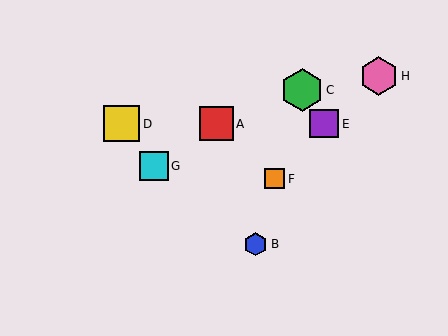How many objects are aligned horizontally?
3 objects (A, D, E) are aligned horizontally.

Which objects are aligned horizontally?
Objects A, D, E are aligned horizontally.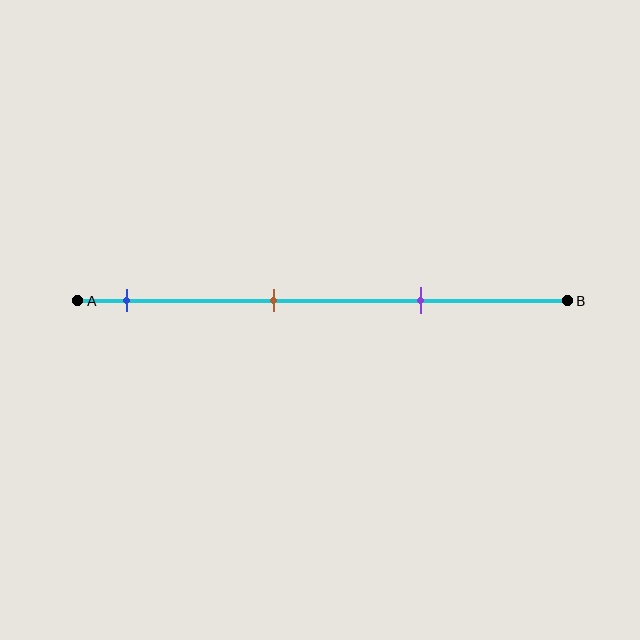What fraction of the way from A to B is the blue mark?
The blue mark is approximately 10% (0.1) of the way from A to B.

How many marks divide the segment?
There are 3 marks dividing the segment.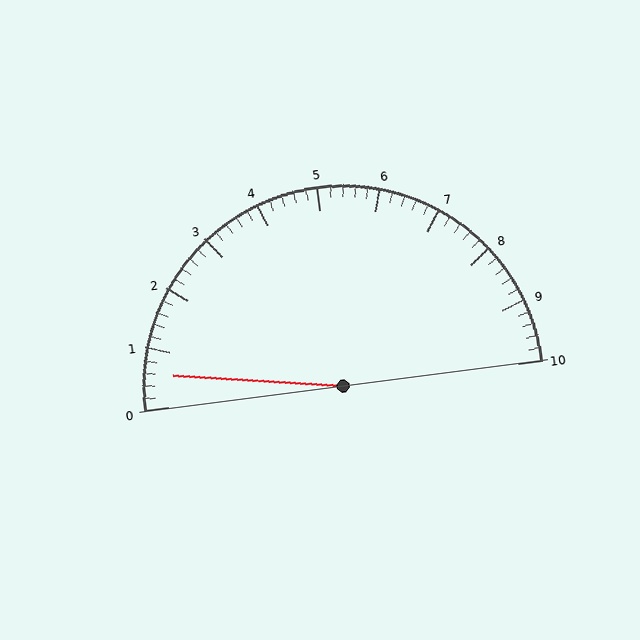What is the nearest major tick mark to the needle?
The nearest major tick mark is 1.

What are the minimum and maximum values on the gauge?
The gauge ranges from 0 to 10.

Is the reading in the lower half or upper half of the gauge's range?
The reading is in the lower half of the range (0 to 10).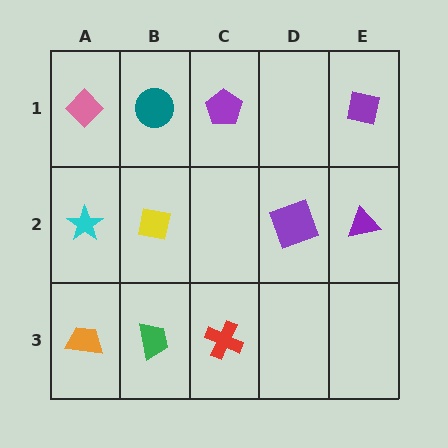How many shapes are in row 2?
4 shapes.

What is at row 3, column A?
An orange trapezoid.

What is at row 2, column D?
A purple square.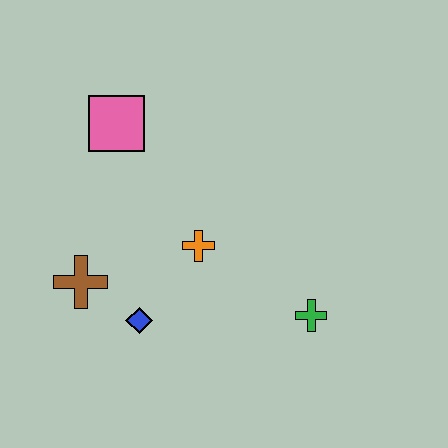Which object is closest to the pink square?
The orange cross is closest to the pink square.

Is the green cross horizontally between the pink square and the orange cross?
No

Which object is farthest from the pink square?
The green cross is farthest from the pink square.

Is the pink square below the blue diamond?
No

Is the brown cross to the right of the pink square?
No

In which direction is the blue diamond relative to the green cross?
The blue diamond is to the left of the green cross.